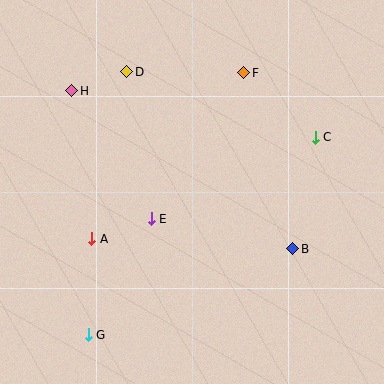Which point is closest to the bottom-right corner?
Point B is closest to the bottom-right corner.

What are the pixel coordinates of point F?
Point F is at (244, 73).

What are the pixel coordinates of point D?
Point D is at (127, 72).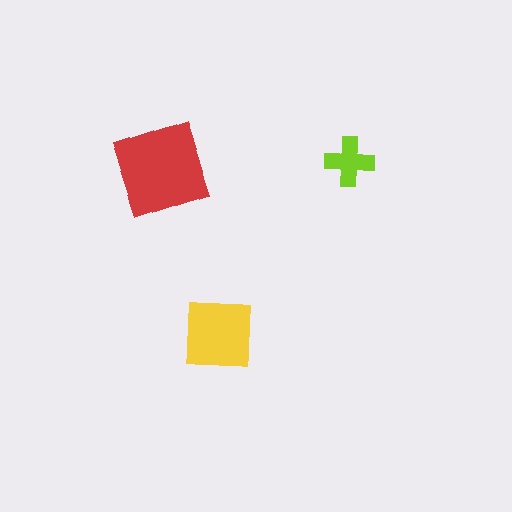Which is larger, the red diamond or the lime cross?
The red diamond.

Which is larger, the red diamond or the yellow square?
The red diamond.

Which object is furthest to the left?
The red diamond is leftmost.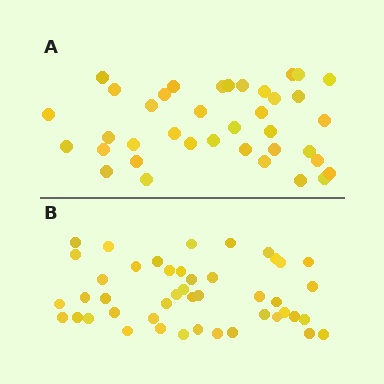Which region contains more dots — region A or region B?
Region B (the bottom region) has more dots.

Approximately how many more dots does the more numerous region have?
Region B has roughly 8 or so more dots than region A.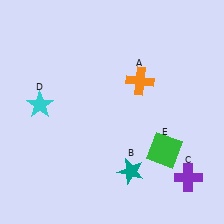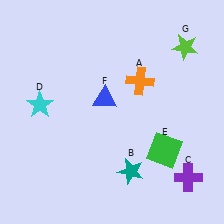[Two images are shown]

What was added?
A blue triangle (F), a lime star (G) were added in Image 2.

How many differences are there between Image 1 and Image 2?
There are 2 differences between the two images.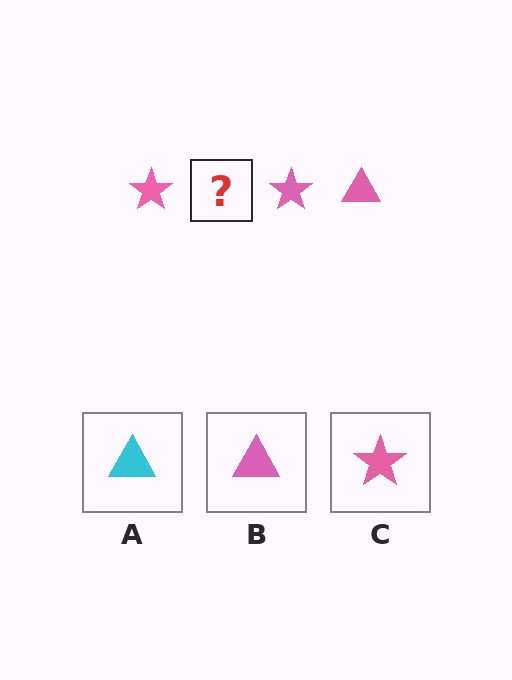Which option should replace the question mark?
Option B.